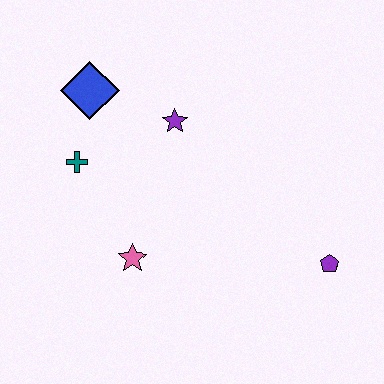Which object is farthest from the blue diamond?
The purple pentagon is farthest from the blue diamond.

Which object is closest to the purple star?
The blue diamond is closest to the purple star.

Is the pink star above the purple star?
No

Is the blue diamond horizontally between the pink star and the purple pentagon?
No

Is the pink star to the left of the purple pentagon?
Yes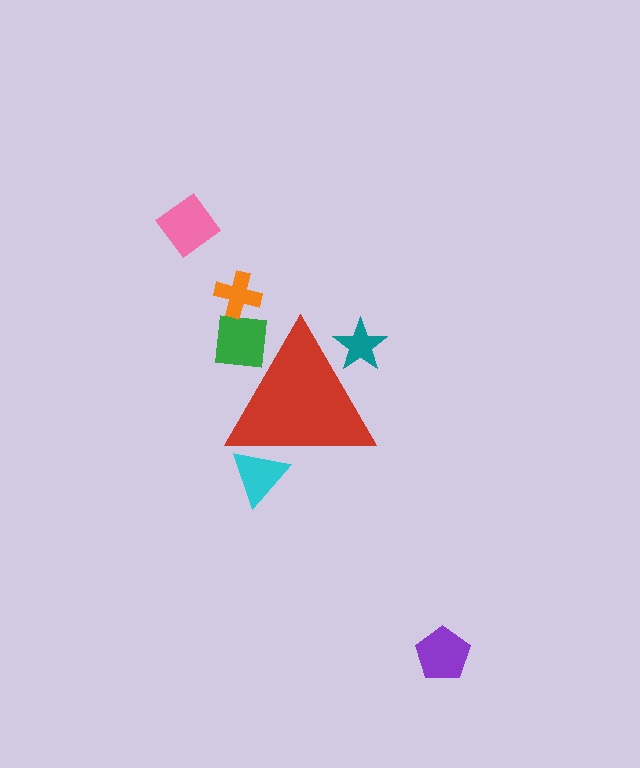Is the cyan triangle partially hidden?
Yes, the cyan triangle is partially hidden behind the red triangle.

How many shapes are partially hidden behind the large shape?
3 shapes are partially hidden.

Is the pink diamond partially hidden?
No, the pink diamond is fully visible.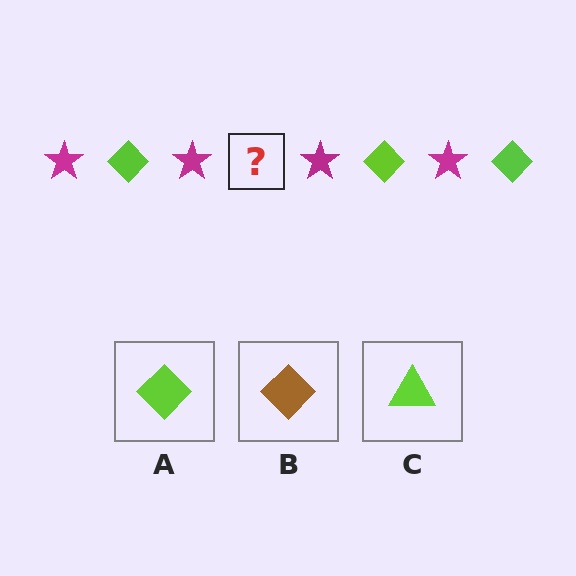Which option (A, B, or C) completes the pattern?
A.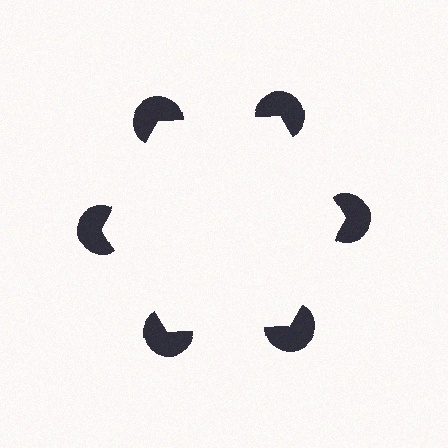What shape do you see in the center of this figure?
An illusory hexagon — its edges are inferred from the aligned wedge cuts in the pac-man discs, not physically drawn.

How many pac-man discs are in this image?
There are 6 — one at each vertex of the illusory hexagon.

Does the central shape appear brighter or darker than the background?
It typically appears slightly brighter than the background, even though no actual brightness change is drawn.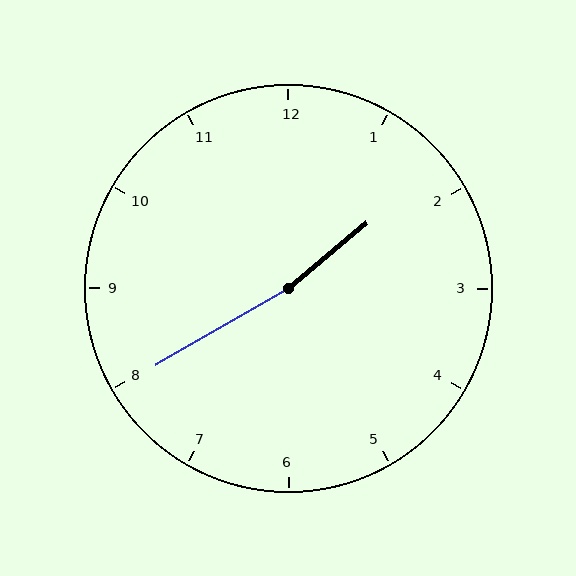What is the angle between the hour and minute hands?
Approximately 170 degrees.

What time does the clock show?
1:40.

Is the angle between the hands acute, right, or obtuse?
It is obtuse.